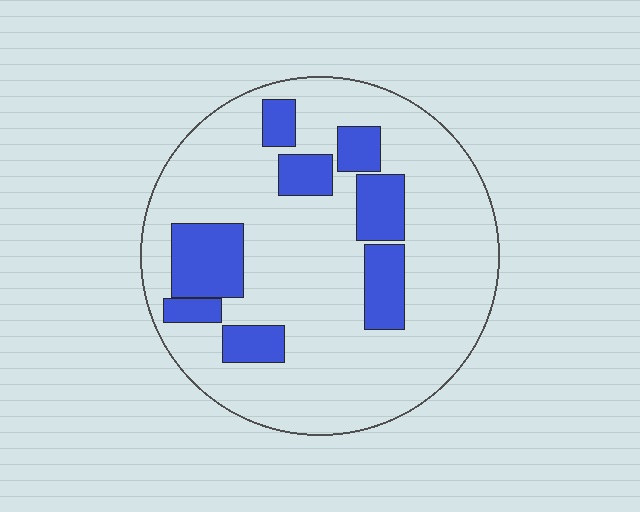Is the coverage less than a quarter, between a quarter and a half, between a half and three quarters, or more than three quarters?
Less than a quarter.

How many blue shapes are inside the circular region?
8.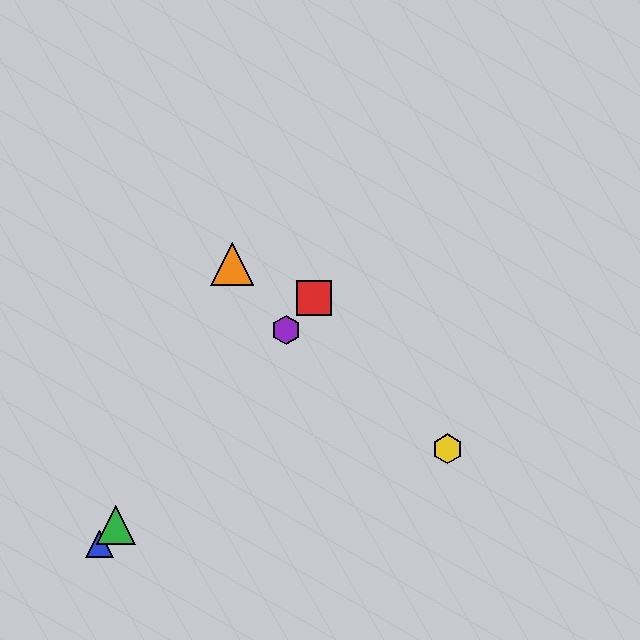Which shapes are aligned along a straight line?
The red square, the blue triangle, the green triangle, the purple hexagon are aligned along a straight line.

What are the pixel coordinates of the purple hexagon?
The purple hexagon is at (286, 330).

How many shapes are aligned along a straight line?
4 shapes (the red square, the blue triangle, the green triangle, the purple hexagon) are aligned along a straight line.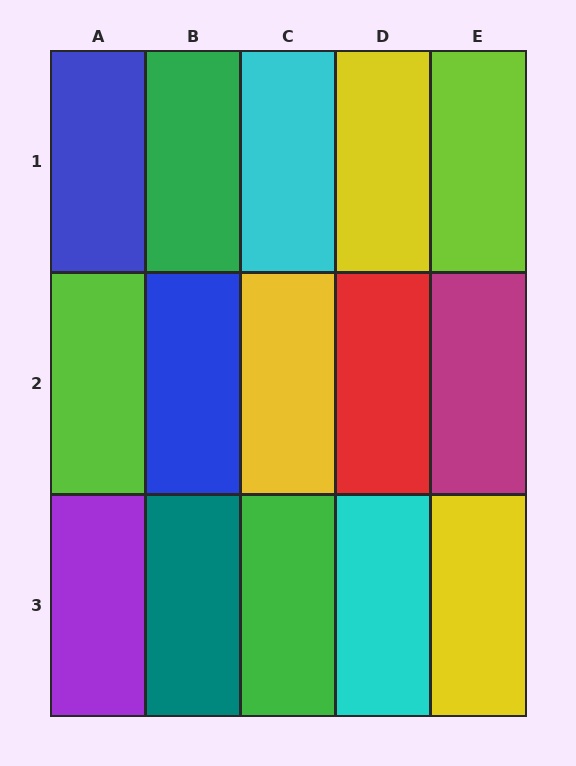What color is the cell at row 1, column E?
Lime.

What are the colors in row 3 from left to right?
Purple, teal, green, cyan, yellow.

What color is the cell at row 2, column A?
Lime.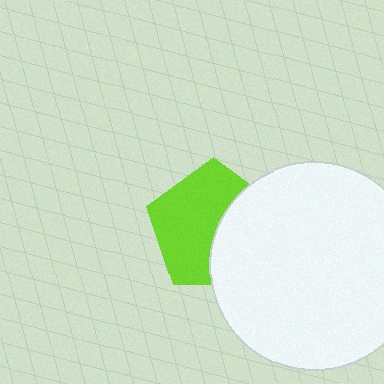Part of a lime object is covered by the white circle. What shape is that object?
It is a pentagon.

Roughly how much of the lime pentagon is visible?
About half of it is visible (roughly 59%).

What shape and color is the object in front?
The object in front is a white circle.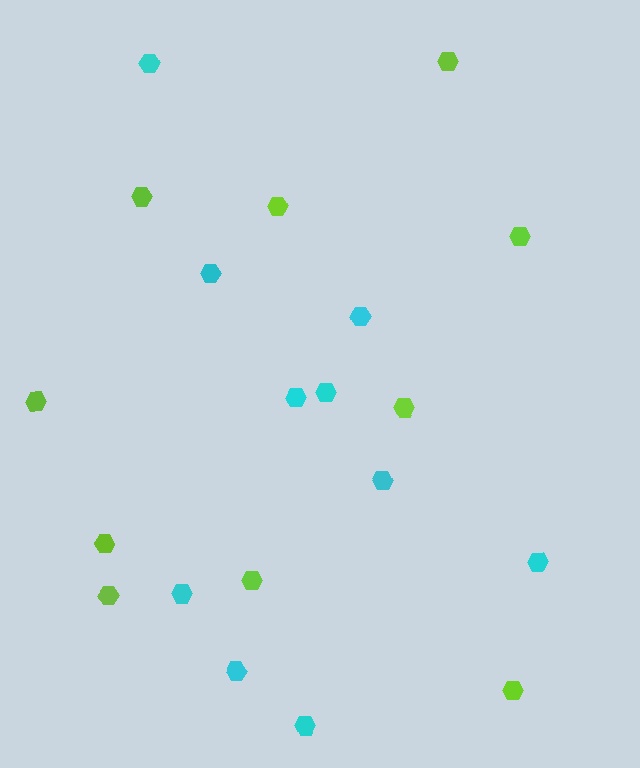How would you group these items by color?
There are 2 groups: one group of lime hexagons (10) and one group of cyan hexagons (10).